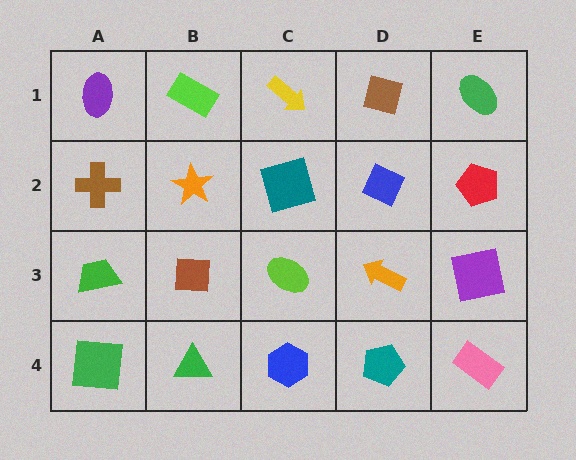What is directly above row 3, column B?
An orange star.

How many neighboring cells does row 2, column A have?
3.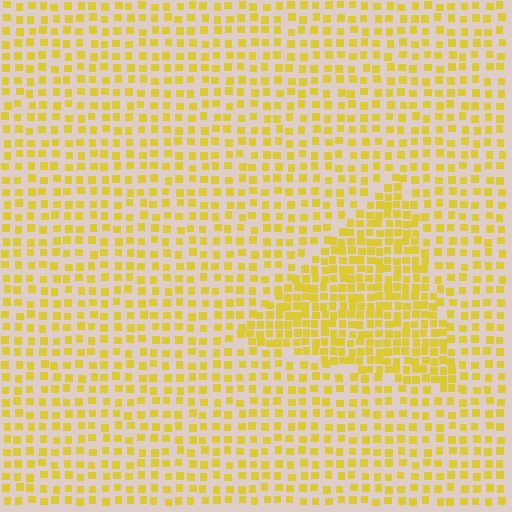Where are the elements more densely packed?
The elements are more densely packed inside the triangle boundary.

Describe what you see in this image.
The image contains small yellow elements arranged at two different densities. A triangle-shaped region is visible where the elements are more densely packed than the surrounding area.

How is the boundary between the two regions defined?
The boundary is defined by a change in element density (approximately 1.8x ratio). All elements are the same color, size, and shape.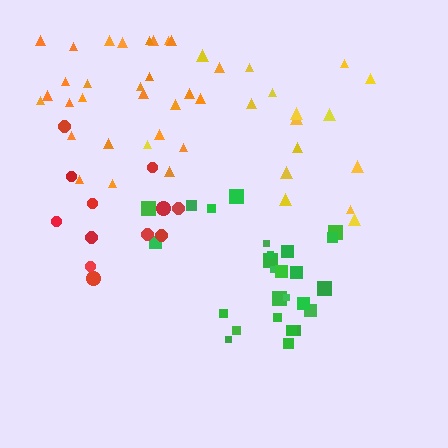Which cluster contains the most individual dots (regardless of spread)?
Orange (28).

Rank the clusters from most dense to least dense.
green, orange, red, yellow.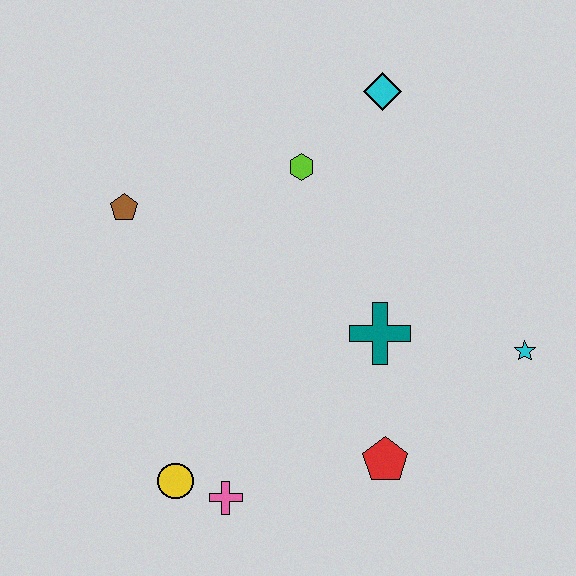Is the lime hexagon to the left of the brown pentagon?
No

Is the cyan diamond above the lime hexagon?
Yes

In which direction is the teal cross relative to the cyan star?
The teal cross is to the left of the cyan star.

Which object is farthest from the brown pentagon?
The cyan star is farthest from the brown pentagon.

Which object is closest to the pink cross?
The yellow circle is closest to the pink cross.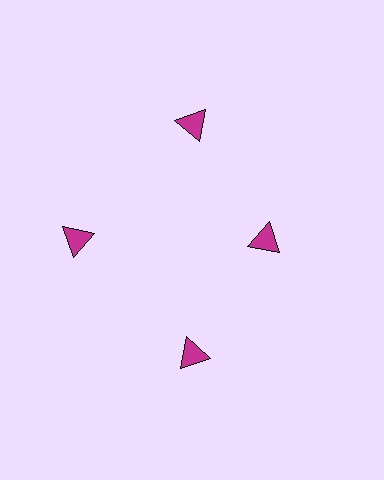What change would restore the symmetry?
The symmetry would be restored by moving it outward, back onto the ring so that all 4 triangles sit at equal angles and equal distance from the center.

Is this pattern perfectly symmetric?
No. The 4 magenta triangles are arranged in a ring, but one element near the 3 o'clock position is pulled inward toward the center, breaking the 4-fold rotational symmetry.